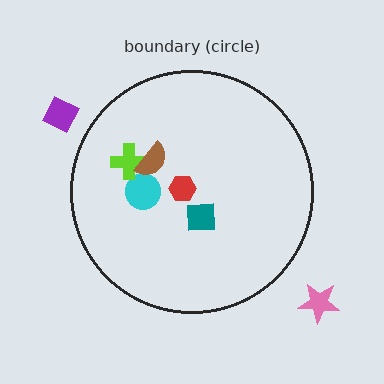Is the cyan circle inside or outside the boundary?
Inside.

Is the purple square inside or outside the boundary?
Outside.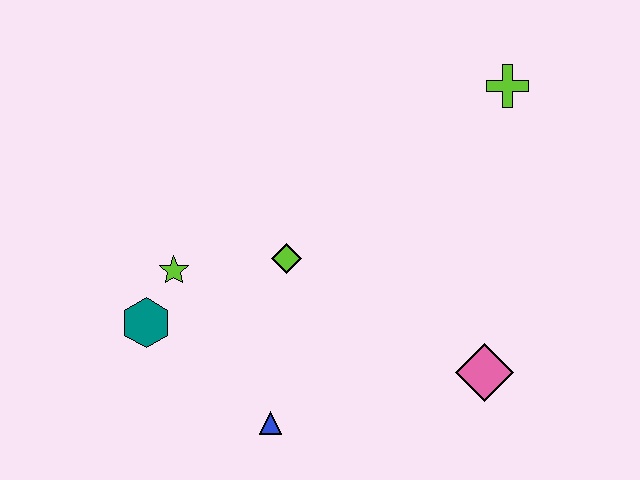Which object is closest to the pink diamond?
The blue triangle is closest to the pink diamond.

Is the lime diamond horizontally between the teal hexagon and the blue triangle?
No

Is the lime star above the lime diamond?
No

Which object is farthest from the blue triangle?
The lime cross is farthest from the blue triangle.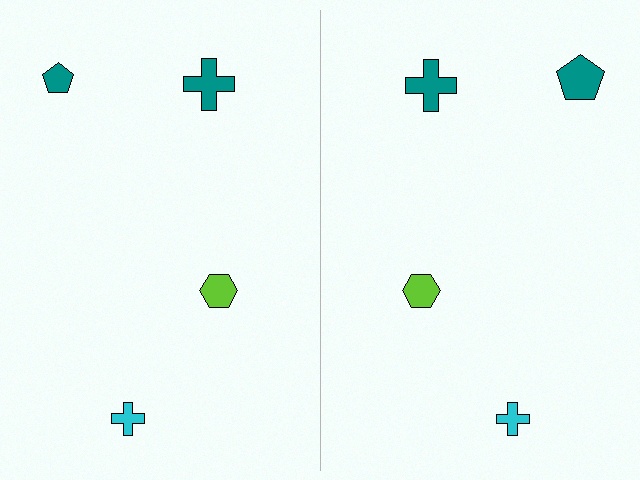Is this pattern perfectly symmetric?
No, the pattern is not perfectly symmetric. The teal pentagon on the right side has a different size than its mirror counterpart.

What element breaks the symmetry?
The teal pentagon on the right side has a different size than its mirror counterpart.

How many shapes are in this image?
There are 8 shapes in this image.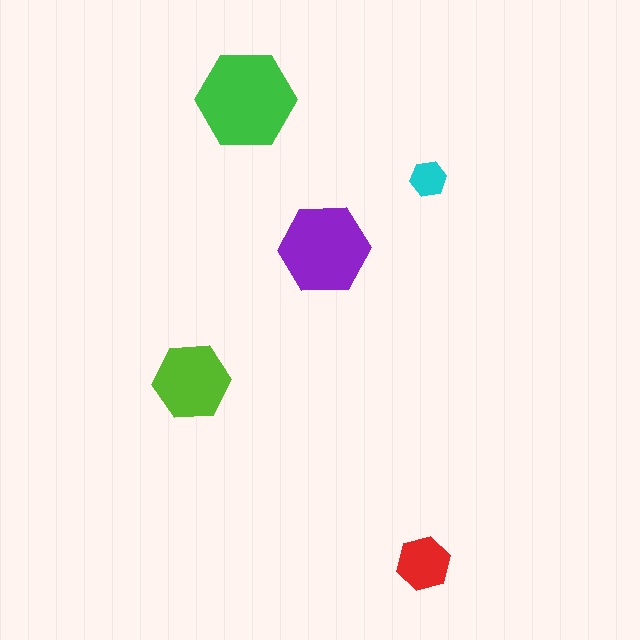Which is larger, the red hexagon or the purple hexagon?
The purple one.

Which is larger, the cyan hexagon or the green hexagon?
The green one.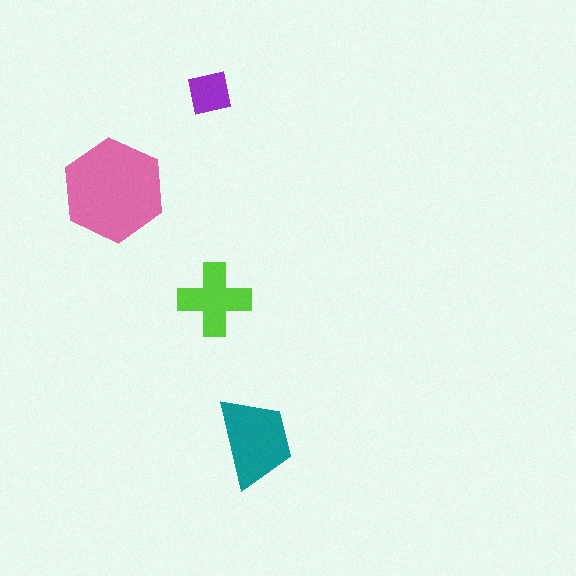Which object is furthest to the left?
The pink hexagon is leftmost.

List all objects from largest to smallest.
The pink hexagon, the teal trapezoid, the lime cross, the purple square.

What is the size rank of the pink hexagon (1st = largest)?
1st.